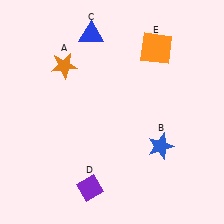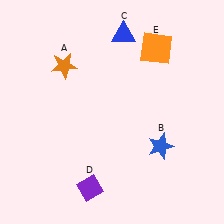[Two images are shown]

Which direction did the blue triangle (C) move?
The blue triangle (C) moved right.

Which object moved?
The blue triangle (C) moved right.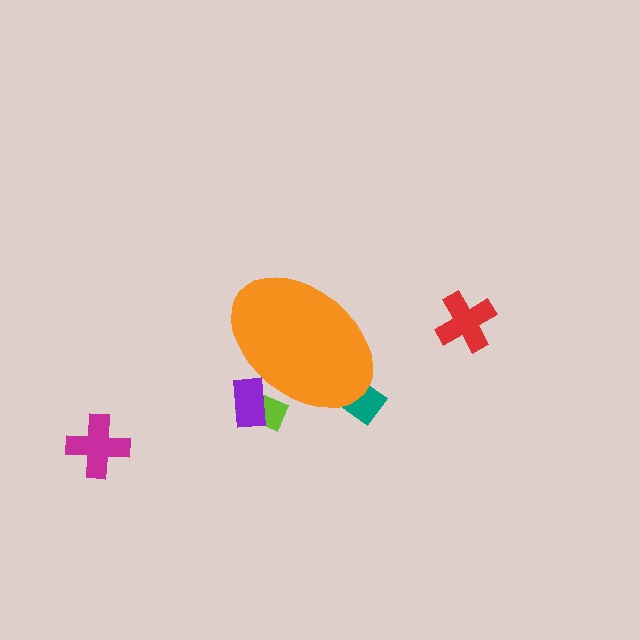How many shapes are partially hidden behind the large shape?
3 shapes are partially hidden.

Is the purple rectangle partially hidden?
Yes, the purple rectangle is partially hidden behind the orange ellipse.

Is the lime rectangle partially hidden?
Yes, the lime rectangle is partially hidden behind the orange ellipse.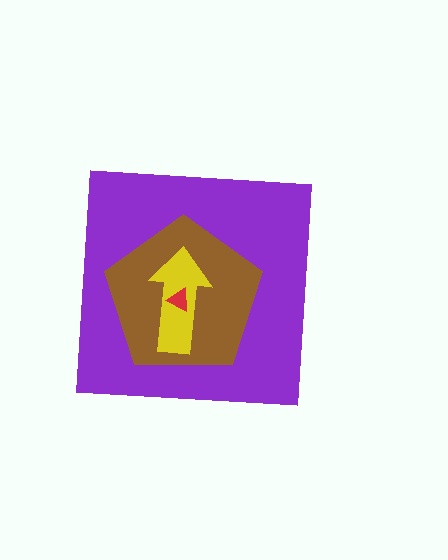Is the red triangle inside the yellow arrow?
Yes.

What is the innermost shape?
The red triangle.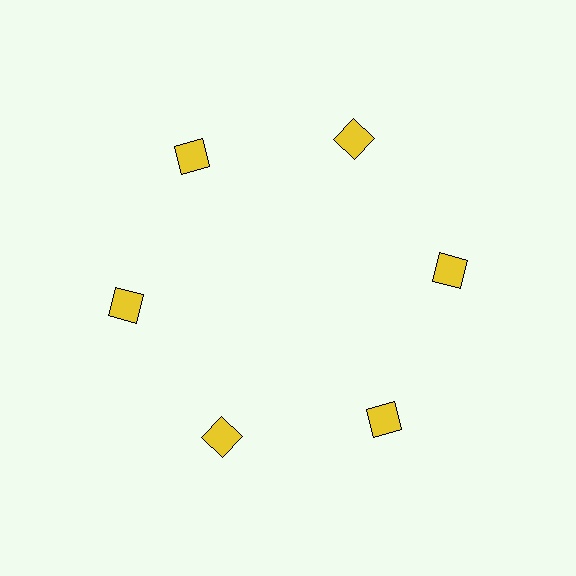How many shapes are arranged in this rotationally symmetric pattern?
There are 6 shapes, arranged in 6 groups of 1.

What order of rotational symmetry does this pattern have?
This pattern has 6-fold rotational symmetry.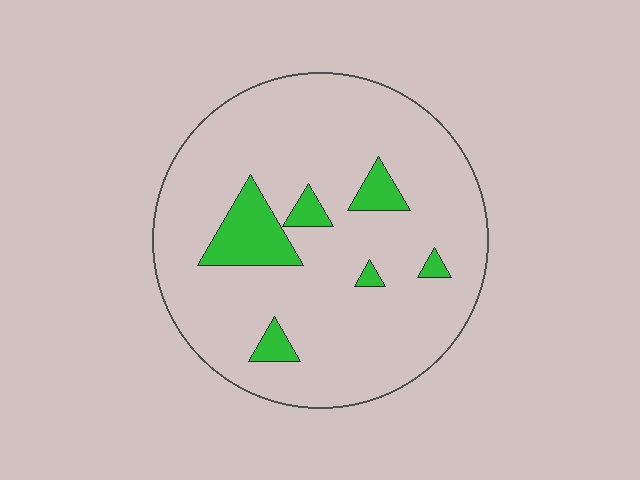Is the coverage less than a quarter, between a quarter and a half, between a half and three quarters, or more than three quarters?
Less than a quarter.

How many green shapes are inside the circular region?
6.